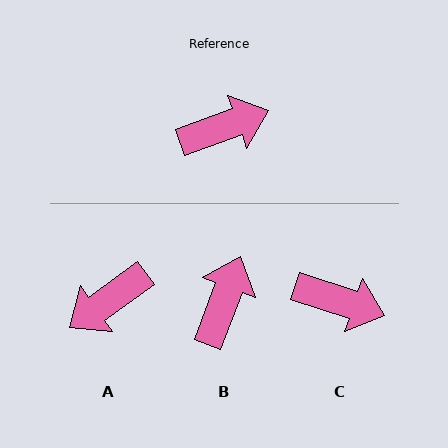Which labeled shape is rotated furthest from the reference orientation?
A, about 165 degrees away.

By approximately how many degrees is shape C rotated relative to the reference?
Approximately 38 degrees clockwise.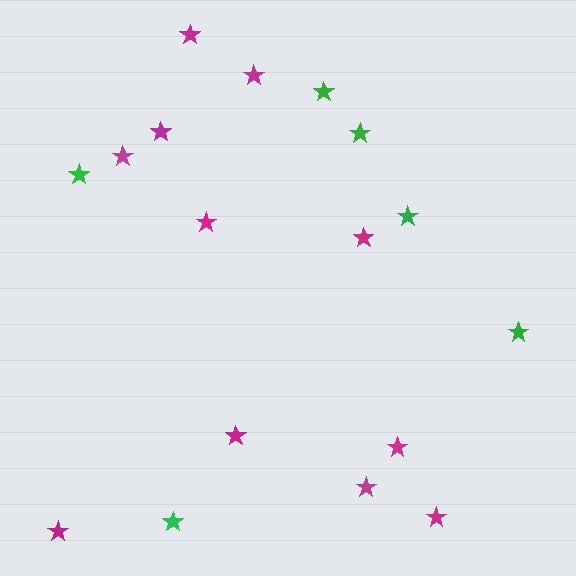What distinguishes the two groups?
There are 2 groups: one group of green stars (6) and one group of magenta stars (11).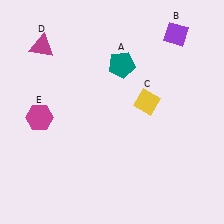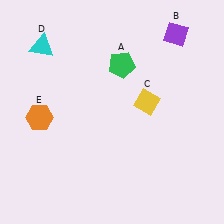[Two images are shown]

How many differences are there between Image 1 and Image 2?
There are 3 differences between the two images.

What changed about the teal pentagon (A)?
In Image 1, A is teal. In Image 2, it changed to green.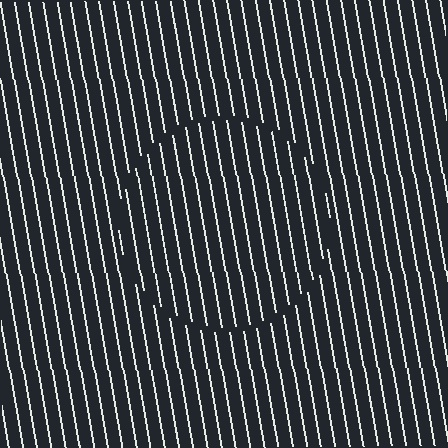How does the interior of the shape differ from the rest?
The interior of the shape contains the same grating, shifted by half a period — the contour is defined by the phase discontinuity where line-ends from the inner and outer gratings abut.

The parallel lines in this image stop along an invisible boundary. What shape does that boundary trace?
An illusory circle. The interior of the shape contains the same grating, shifted by half a period — the contour is defined by the phase discontinuity where line-ends from the inner and outer gratings abut.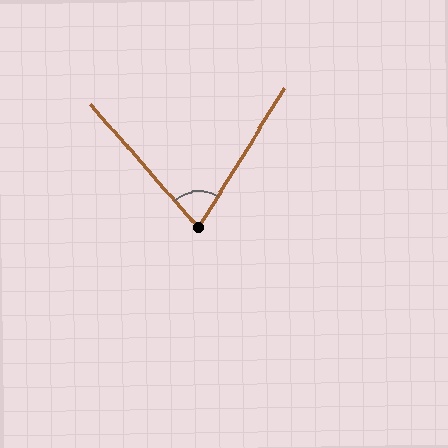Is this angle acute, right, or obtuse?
It is acute.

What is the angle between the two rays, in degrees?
Approximately 73 degrees.